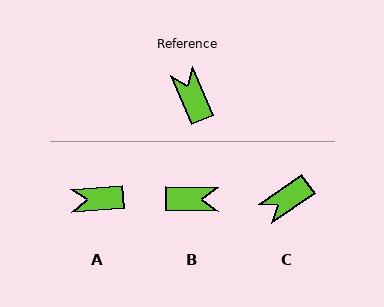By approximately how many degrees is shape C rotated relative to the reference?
Approximately 101 degrees counter-clockwise.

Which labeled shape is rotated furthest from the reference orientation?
B, about 114 degrees away.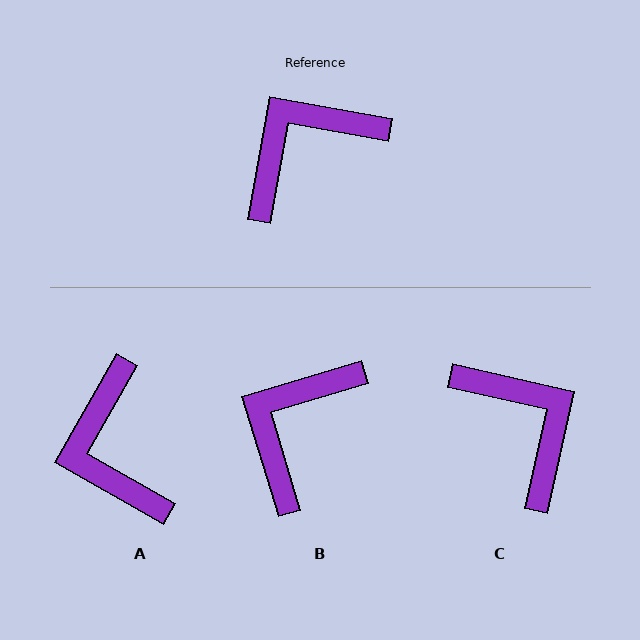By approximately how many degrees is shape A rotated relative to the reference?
Approximately 71 degrees counter-clockwise.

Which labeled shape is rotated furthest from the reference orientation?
C, about 93 degrees away.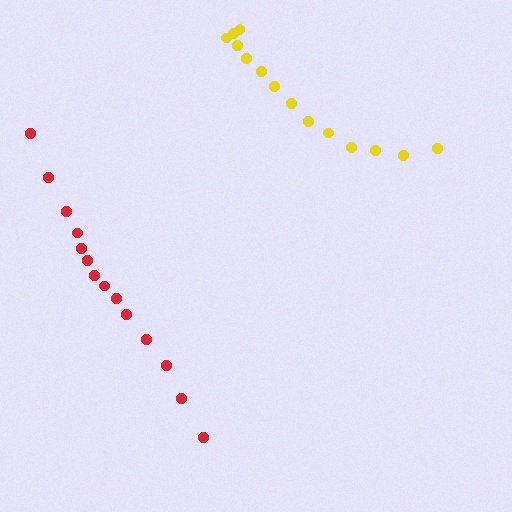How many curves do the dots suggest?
There are 2 distinct paths.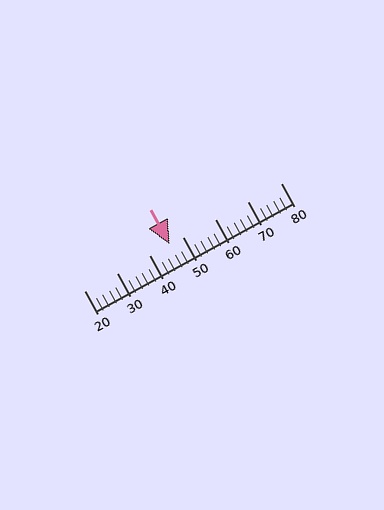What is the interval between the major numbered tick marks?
The major tick marks are spaced 10 units apart.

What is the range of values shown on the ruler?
The ruler shows values from 20 to 80.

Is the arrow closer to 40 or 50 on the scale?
The arrow is closer to 50.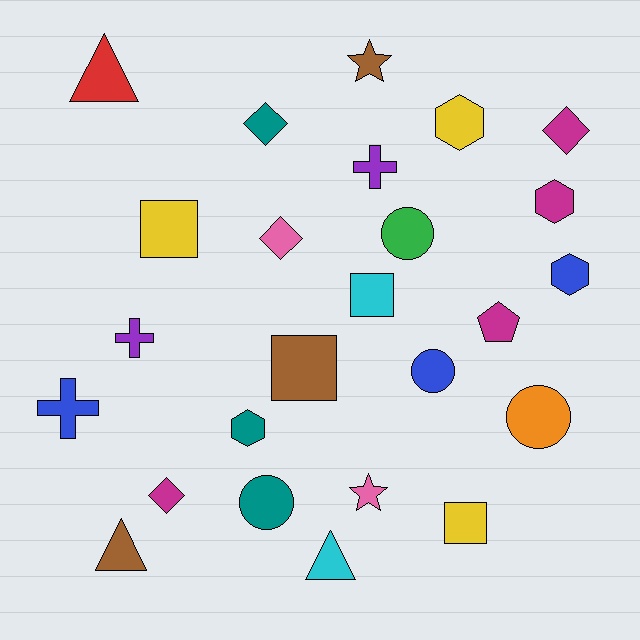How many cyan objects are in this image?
There are 2 cyan objects.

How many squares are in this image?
There are 4 squares.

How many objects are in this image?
There are 25 objects.